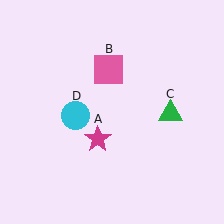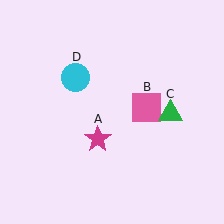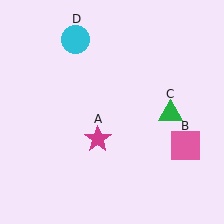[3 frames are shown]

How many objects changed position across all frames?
2 objects changed position: pink square (object B), cyan circle (object D).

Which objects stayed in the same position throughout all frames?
Magenta star (object A) and green triangle (object C) remained stationary.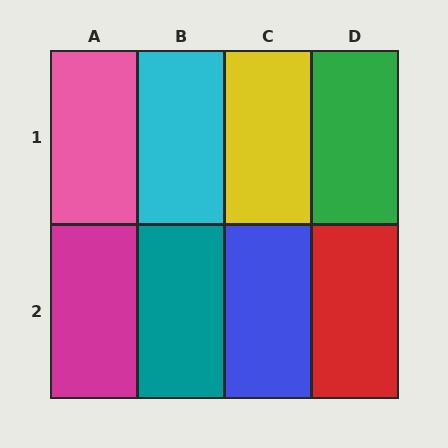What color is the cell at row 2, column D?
Red.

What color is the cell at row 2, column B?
Teal.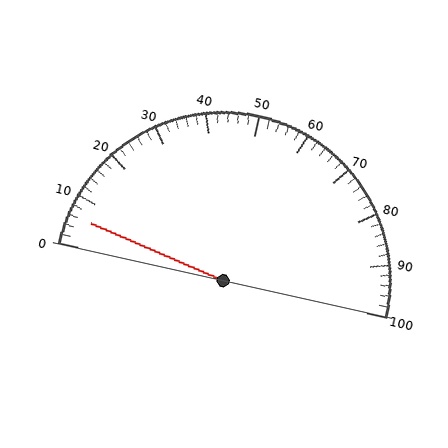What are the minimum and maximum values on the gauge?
The gauge ranges from 0 to 100.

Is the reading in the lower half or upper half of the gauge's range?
The reading is in the lower half of the range (0 to 100).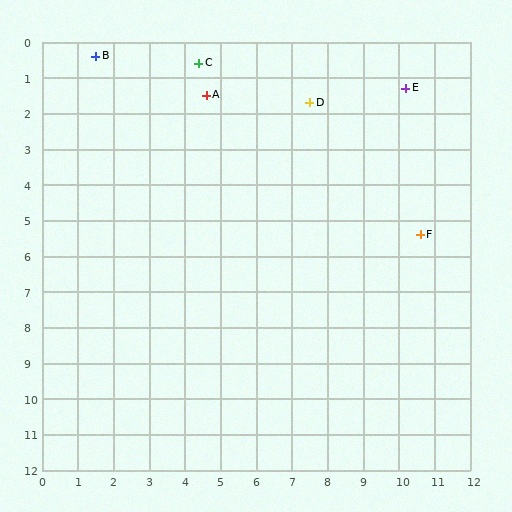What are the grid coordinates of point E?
Point E is at approximately (10.2, 1.3).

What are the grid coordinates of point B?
Point B is at approximately (1.5, 0.4).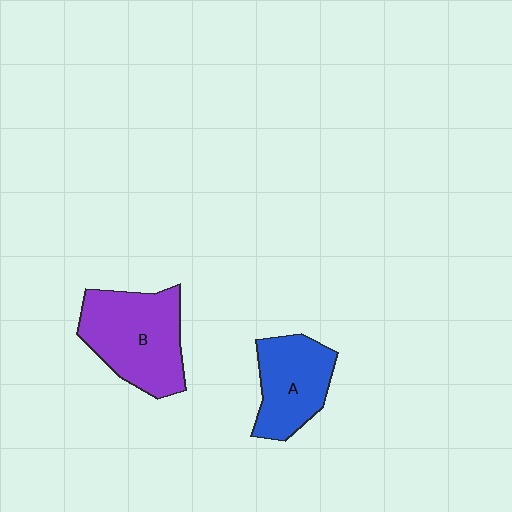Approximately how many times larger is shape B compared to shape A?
Approximately 1.4 times.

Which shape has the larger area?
Shape B (purple).